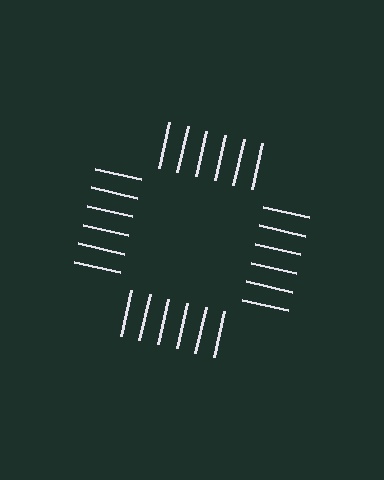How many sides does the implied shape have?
4 sides — the line-ends trace a square.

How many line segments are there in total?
24 — 6 along each of the 4 edges.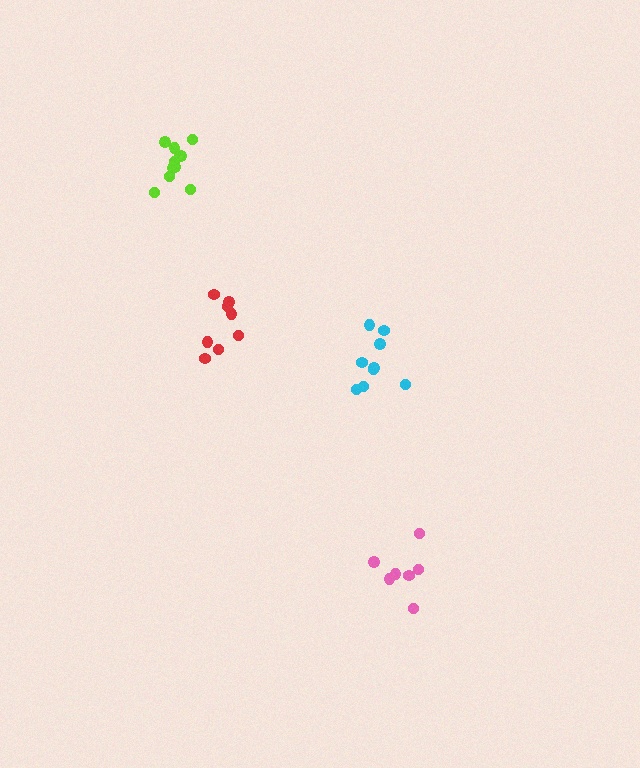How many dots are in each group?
Group 1: 8 dots, Group 2: 7 dots, Group 3: 11 dots, Group 4: 9 dots (35 total).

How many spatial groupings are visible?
There are 4 spatial groupings.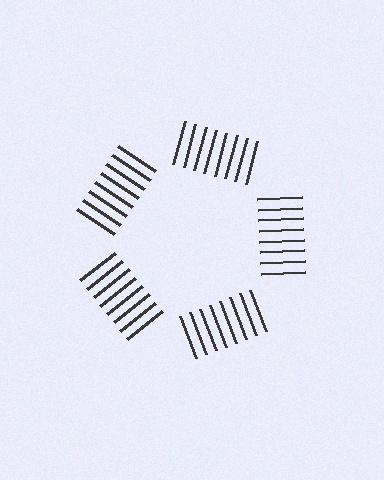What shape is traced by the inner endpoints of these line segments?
An illusory pentagon — the line segments terminate on its edges but no continuous stroke is drawn.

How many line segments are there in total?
40 — 8 along each of the 5 edges.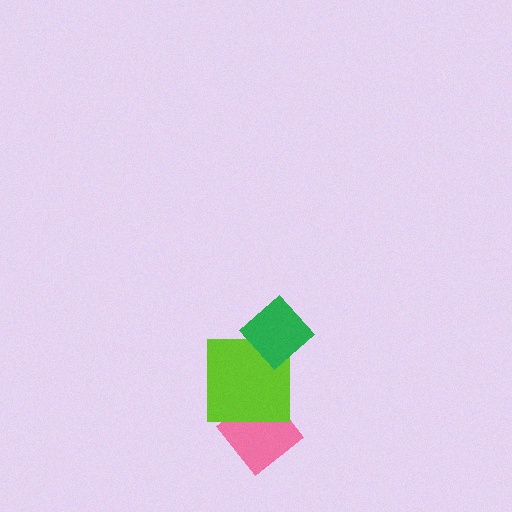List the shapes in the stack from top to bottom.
From top to bottom: the green diamond, the lime square, the pink diamond.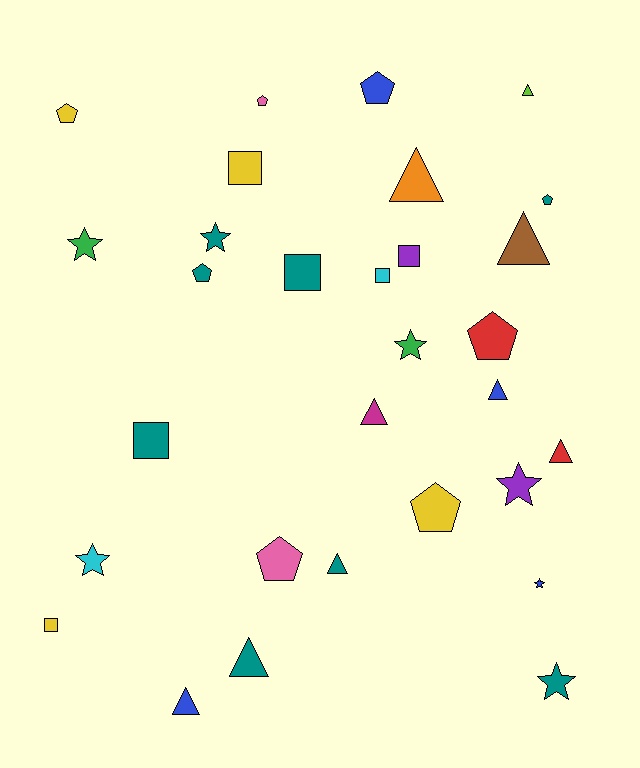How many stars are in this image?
There are 7 stars.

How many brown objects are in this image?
There is 1 brown object.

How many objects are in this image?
There are 30 objects.